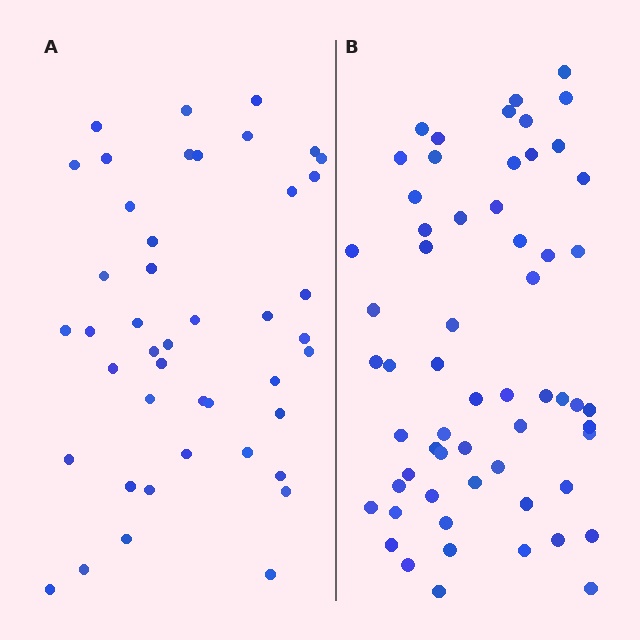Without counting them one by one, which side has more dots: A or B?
Region B (the right region) has more dots.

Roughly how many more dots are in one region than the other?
Region B has approximately 15 more dots than region A.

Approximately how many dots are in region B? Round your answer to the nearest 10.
About 60 dots.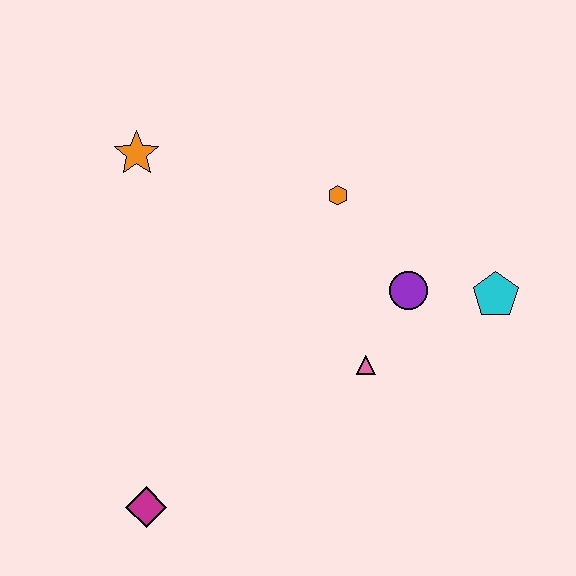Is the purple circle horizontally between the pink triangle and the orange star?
No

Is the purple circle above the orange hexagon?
No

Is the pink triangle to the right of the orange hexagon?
Yes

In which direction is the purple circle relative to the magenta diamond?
The purple circle is to the right of the magenta diamond.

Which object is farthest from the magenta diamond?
The cyan pentagon is farthest from the magenta diamond.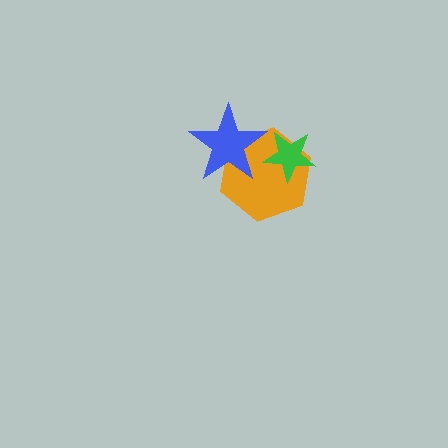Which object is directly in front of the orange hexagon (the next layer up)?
The green star is directly in front of the orange hexagon.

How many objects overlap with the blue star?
2 objects overlap with the blue star.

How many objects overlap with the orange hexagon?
2 objects overlap with the orange hexagon.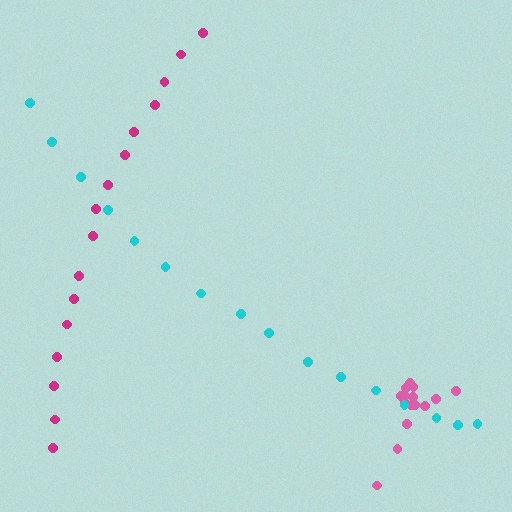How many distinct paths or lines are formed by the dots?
There are 3 distinct paths.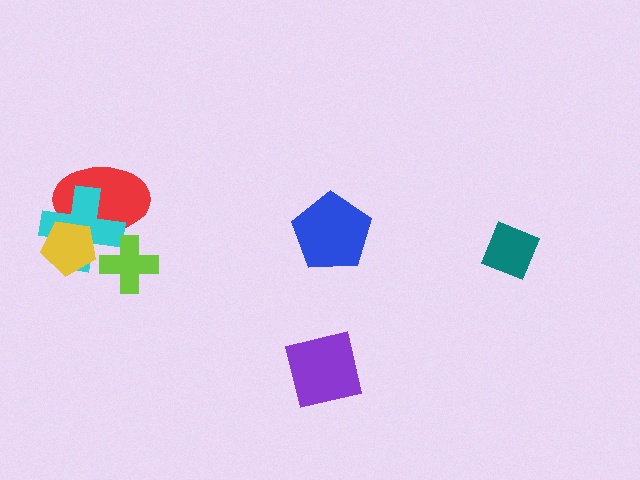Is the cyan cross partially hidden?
Yes, it is partially covered by another shape.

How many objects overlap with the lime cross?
1 object overlaps with the lime cross.